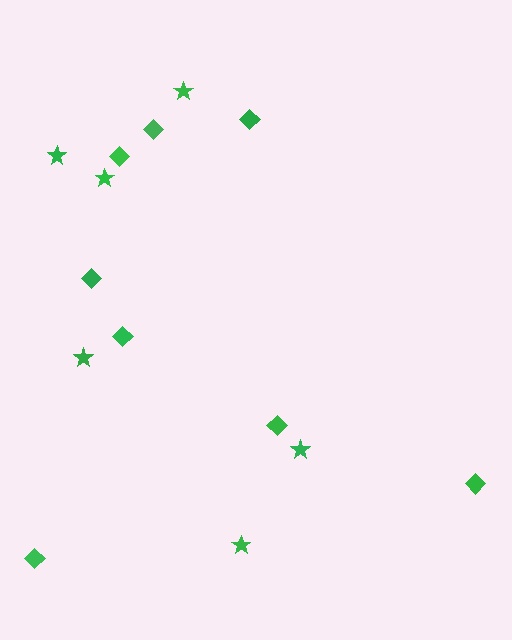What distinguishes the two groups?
There are 2 groups: one group of stars (6) and one group of diamonds (8).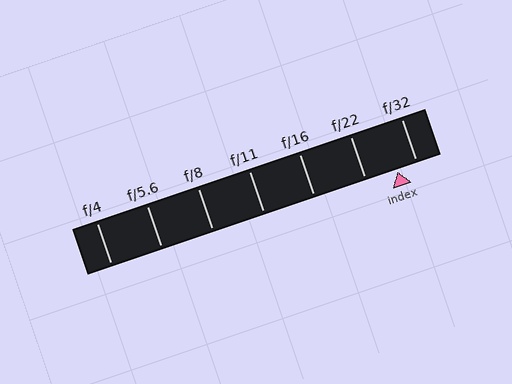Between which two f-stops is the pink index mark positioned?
The index mark is between f/22 and f/32.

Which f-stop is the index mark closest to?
The index mark is closest to f/32.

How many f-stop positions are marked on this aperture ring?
There are 7 f-stop positions marked.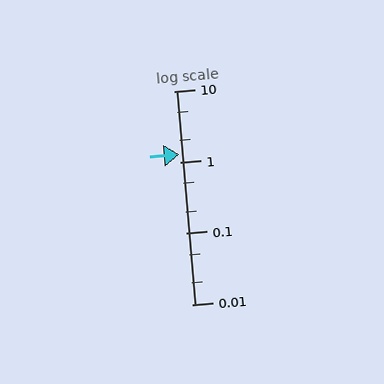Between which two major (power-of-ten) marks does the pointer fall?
The pointer is between 1 and 10.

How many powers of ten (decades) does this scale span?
The scale spans 3 decades, from 0.01 to 10.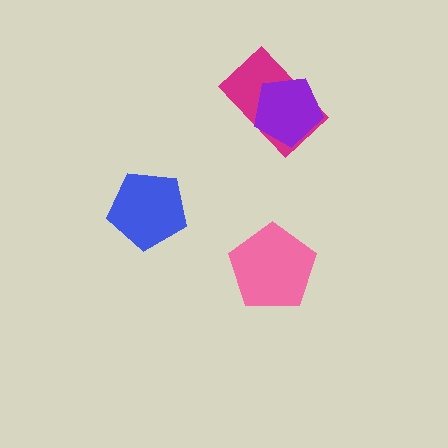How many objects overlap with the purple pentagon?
1 object overlaps with the purple pentagon.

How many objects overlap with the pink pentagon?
0 objects overlap with the pink pentagon.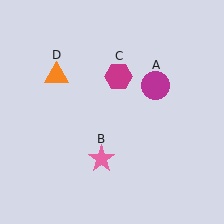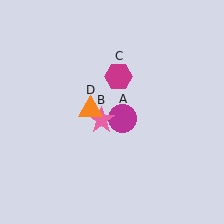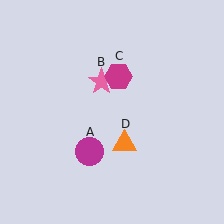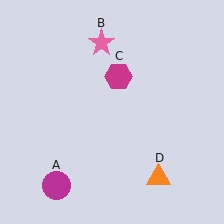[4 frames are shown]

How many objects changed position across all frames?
3 objects changed position: magenta circle (object A), pink star (object B), orange triangle (object D).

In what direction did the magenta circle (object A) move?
The magenta circle (object A) moved down and to the left.